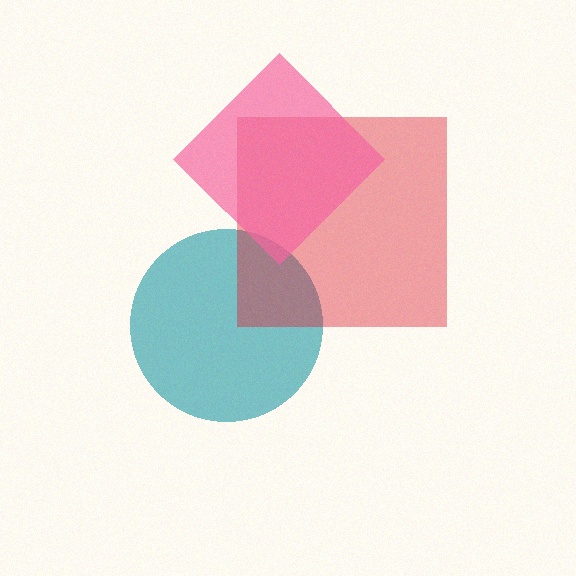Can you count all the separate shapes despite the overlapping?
Yes, there are 3 separate shapes.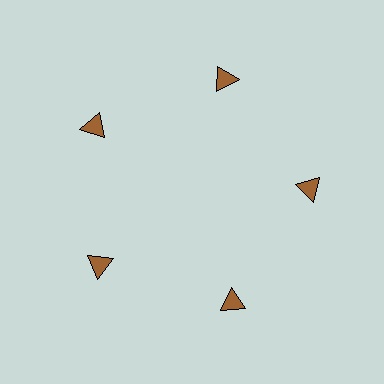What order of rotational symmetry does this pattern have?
This pattern has 5-fold rotational symmetry.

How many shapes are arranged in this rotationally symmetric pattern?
There are 5 shapes, arranged in 5 groups of 1.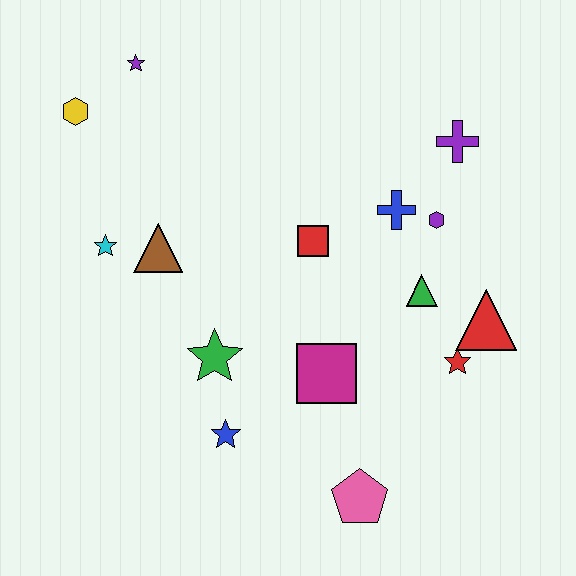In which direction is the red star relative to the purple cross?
The red star is below the purple cross.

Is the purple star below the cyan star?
No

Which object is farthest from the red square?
The yellow hexagon is farthest from the red square.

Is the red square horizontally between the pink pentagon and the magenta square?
No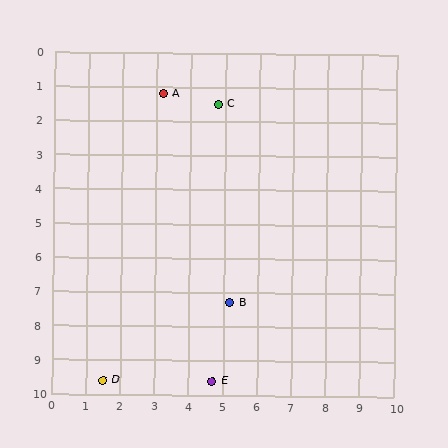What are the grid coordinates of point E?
Point E is at approximately (4.7, 9.6).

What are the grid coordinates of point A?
Point A is at approximately (3.2, 1.2).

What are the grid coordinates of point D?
Point D is at approximately (1.5, 9.6).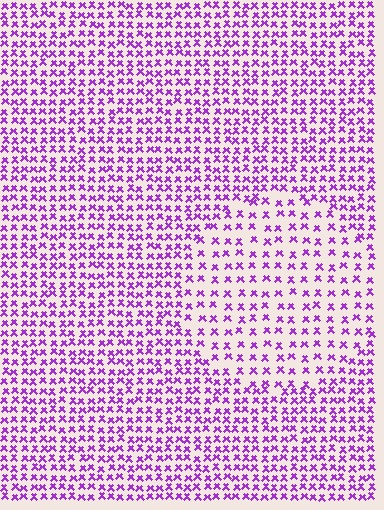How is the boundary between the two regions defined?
The boundary is defined by a change in element density (approximately 1.8x ratio). All elements are the same color, size, and shape.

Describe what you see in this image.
The image contains small purple elements arranged at two different densities. A circle-shaped region is visible where the elements are less densely packed than the surrounding area.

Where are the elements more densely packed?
The elements are more densely packed outside the circle boundary.